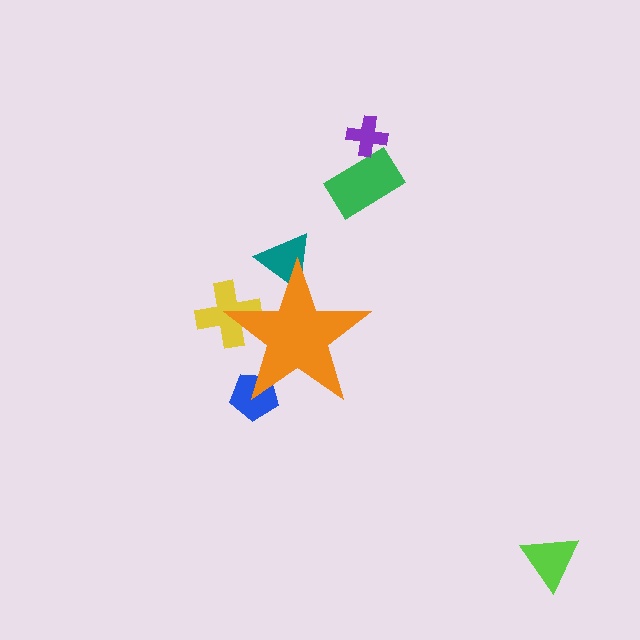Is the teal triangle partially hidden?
Yes, the teal triangle is partially hidden behind the orange star.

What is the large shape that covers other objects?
An orange star.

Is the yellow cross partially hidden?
Yes, the yellow cross is partially hidden behind the orange star.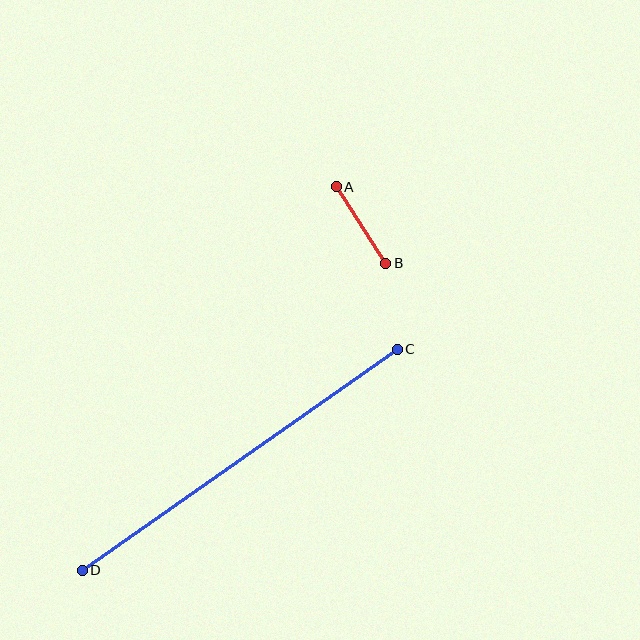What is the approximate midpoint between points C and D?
The midpoint is at approximately (240, 460) pixels.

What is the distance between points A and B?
The distance is approximately 91 pixels.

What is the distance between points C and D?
The distance is approximately 385 pixels.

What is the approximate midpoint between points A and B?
The midpoint is at approximately (361, 225) pixels.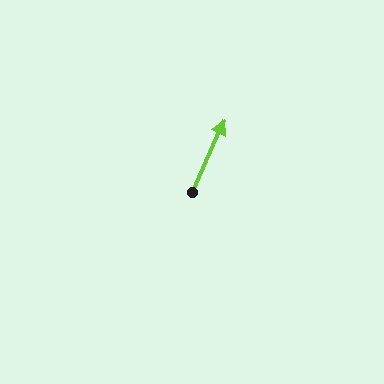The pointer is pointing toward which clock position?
Roughly 1 o'clock.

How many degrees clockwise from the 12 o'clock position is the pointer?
Approximately 24 degrees.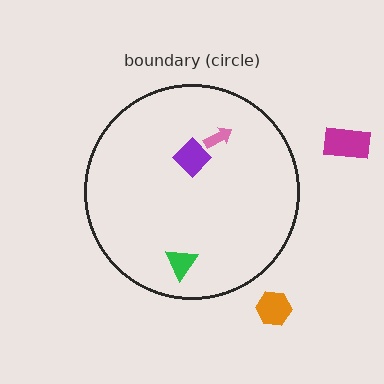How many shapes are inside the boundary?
3 inside, 2 outside.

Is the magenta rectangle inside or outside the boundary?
Outside.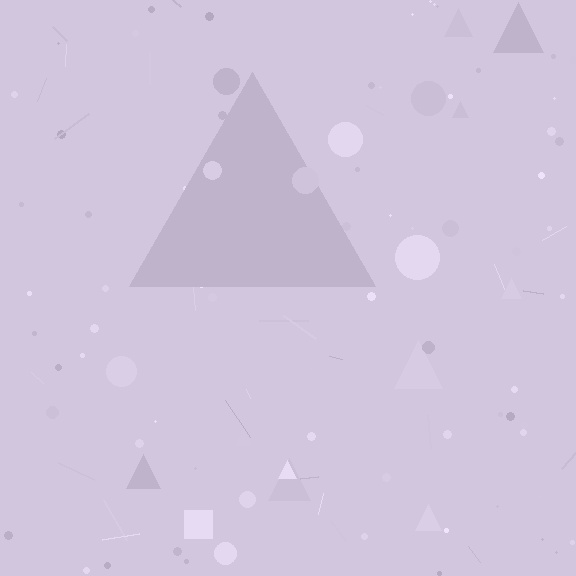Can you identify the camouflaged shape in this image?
The camouflaged shape is a triangle.